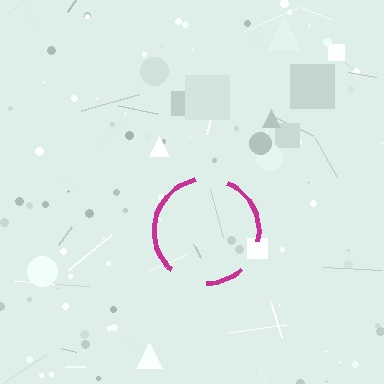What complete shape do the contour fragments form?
The contour fragments form a circle.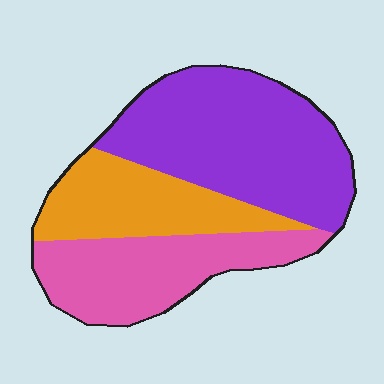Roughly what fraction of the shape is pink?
Pink covers 30% of the shape.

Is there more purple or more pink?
Purple.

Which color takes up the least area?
Orange, at roughly 25%.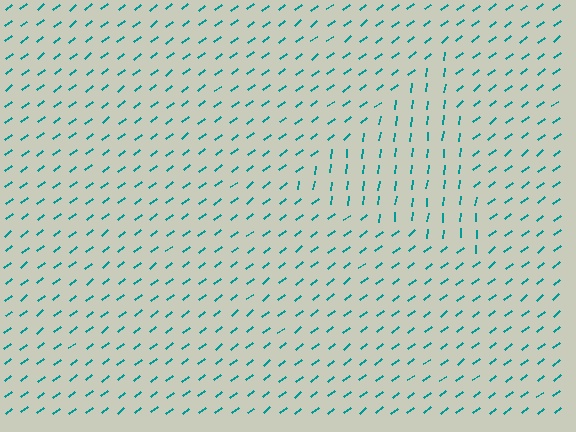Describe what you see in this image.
The image is filled with small teal line segments. A triangle region in the image has lines oriented differently from the surrounding lines, creating a visible texture boundary.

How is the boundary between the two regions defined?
The boundary is defined purely by a change in line orientation (approximately 45 degrees difference). All lines are the same color and thickness.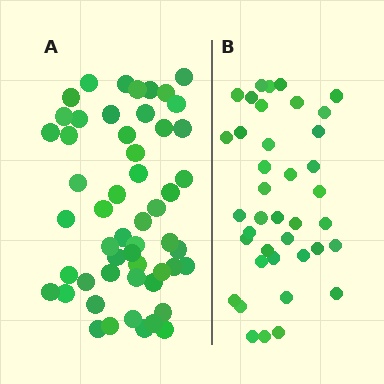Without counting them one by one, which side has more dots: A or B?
Region A (the left region) has more dots.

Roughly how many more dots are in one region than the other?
Region A has approximately 15 more dots than region B.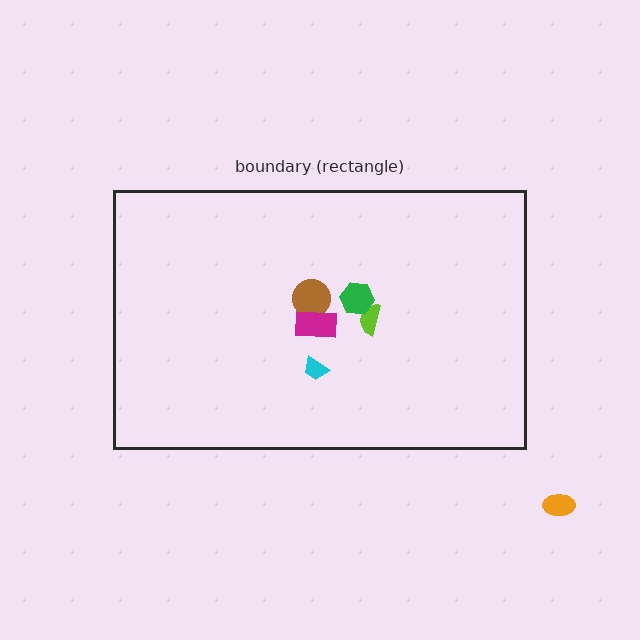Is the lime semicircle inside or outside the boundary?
Inside.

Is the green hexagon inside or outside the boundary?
Inside.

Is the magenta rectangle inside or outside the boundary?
Inside.